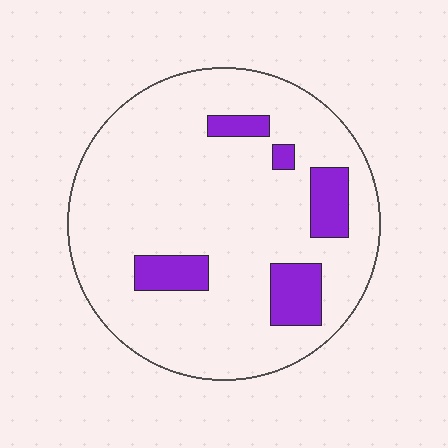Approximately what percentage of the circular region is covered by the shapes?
Approximately 15%.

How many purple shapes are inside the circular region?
5.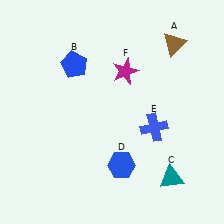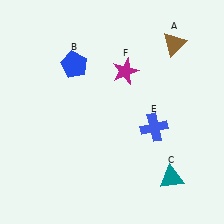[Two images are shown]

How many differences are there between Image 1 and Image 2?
There is 1 difference between the two images.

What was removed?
The blue hexagon (D) was removed in Image 2.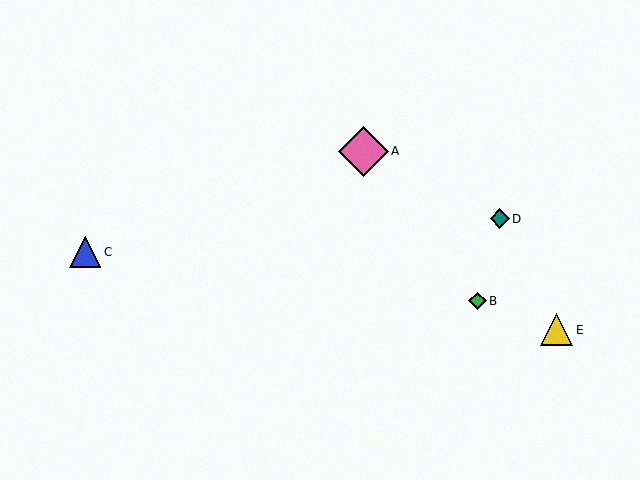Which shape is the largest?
The pink diamond (labeled A) is the largest.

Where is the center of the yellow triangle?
The center of the yellow triangle is at (557, 330).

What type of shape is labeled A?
Shape A is a pink diamond.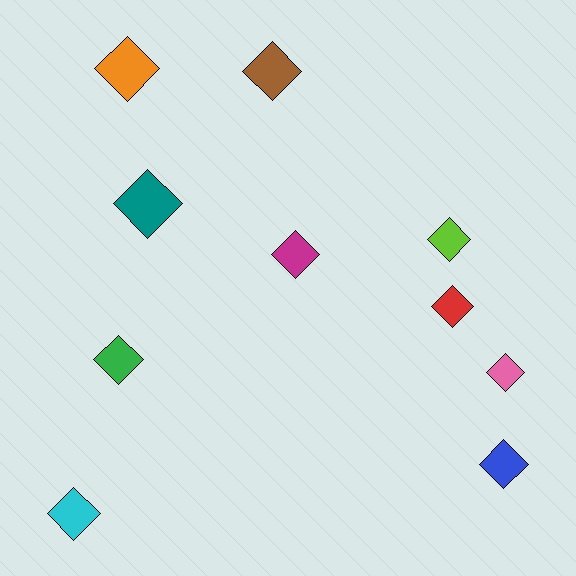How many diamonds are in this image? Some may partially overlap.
There are 10 diamonds.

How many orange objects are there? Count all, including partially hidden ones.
There is 1 orange object.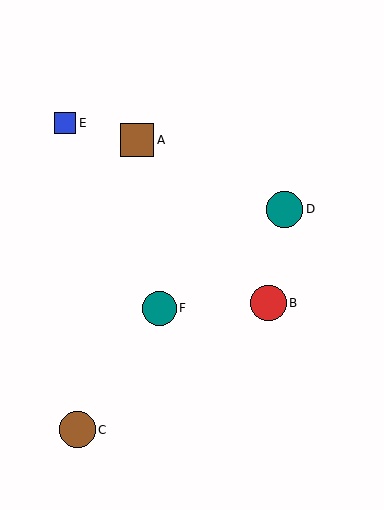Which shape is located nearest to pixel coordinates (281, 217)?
The teal circle (labeled D) at (285, 209) is nearest to that location.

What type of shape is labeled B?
Shape B is a red circle.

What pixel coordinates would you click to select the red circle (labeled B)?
Click at (268, 303) to select the red circle B.